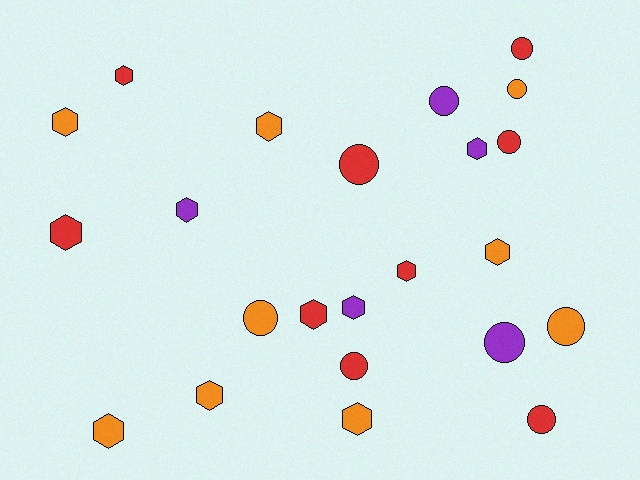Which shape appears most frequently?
Hexagon, with 13 objects.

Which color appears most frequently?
Orange, with 9 objects.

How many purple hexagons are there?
There are 3 purple hexagons.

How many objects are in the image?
There are 23 objects.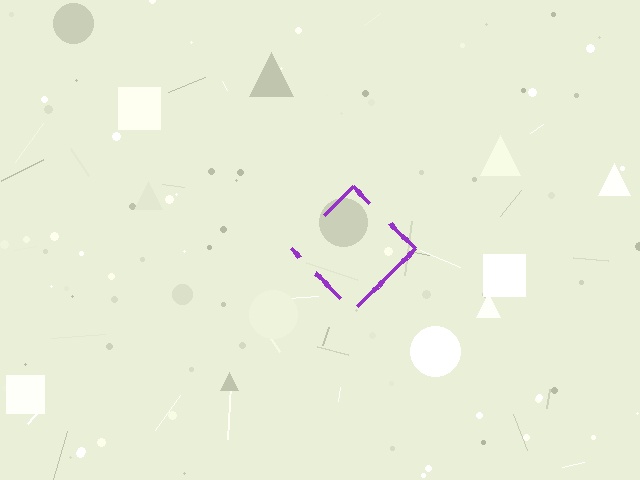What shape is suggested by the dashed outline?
The dashed outline suggests a diamond.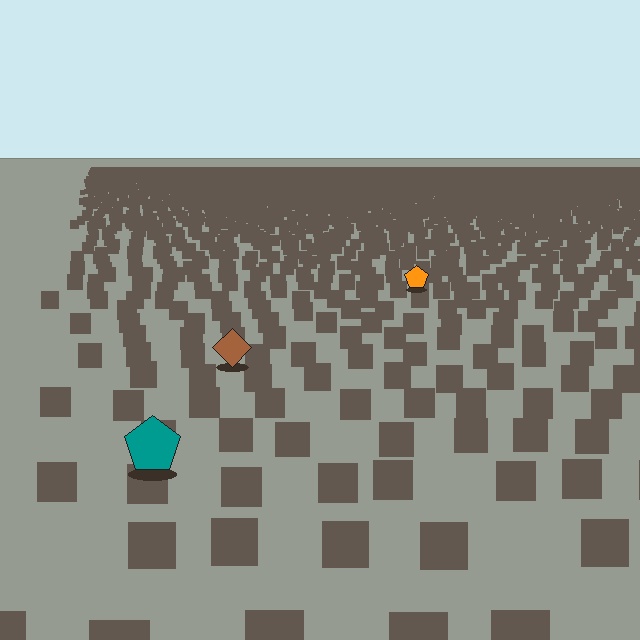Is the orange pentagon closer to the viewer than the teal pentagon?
No. The teal pentagon is closer — you can tell from the texture gradient: the ground texture is coarser near it.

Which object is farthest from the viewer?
The orange pentagon is farthest from the viewer. It appears smaller and the ground texture around it is denser.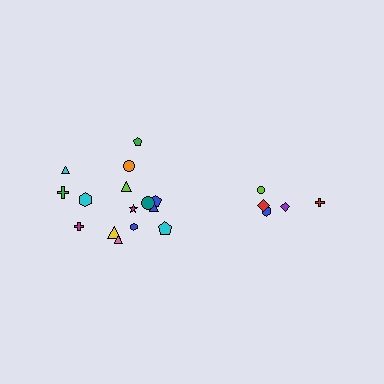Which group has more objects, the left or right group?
The left group.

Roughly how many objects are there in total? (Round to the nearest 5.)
Roughly 20 objects in total.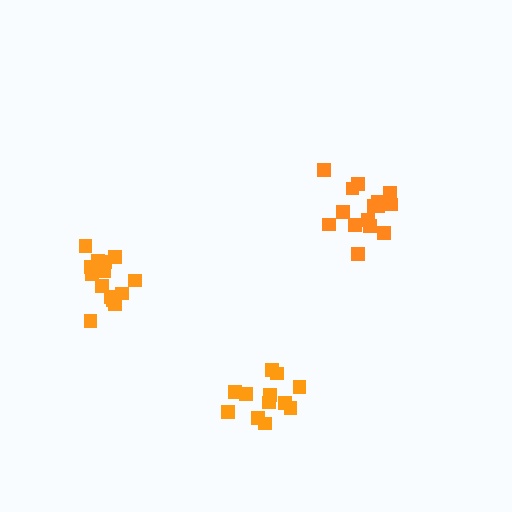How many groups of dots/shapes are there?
There are 3 groups.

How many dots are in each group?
Group 1: 12 dots, Group 2: 14 dots, Group 3: 15 dots (41 total).